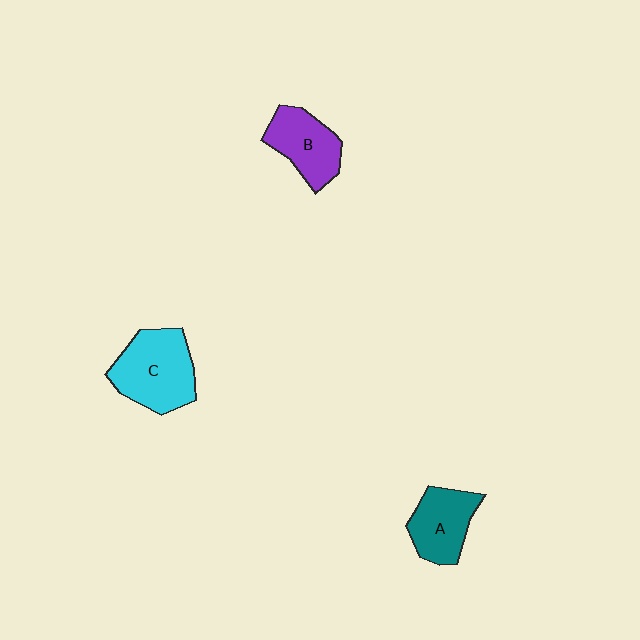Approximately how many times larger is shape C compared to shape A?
Approximately 1.4 times.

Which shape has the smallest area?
Shape A (teal).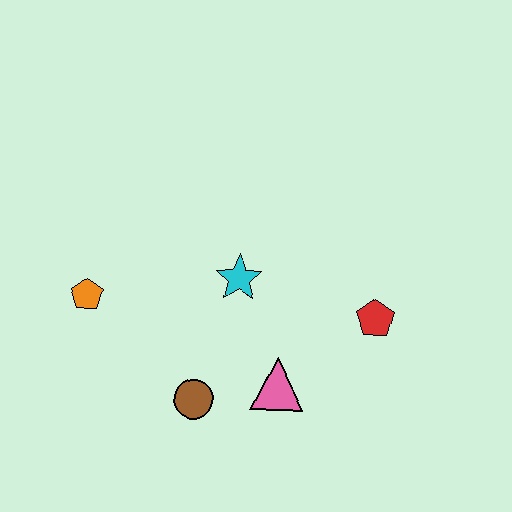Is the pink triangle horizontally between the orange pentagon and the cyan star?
No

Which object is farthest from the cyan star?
The orange pentagon is farthest from the cyan star.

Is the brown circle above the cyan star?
No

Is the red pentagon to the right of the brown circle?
Yes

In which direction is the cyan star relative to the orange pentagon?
The cyan star is to the right of the orange pentagon.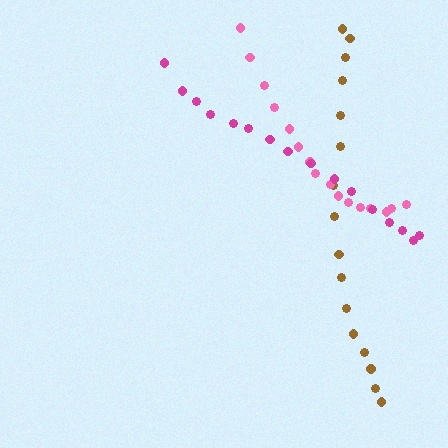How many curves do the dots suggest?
There are 3 distinct paths.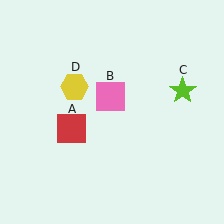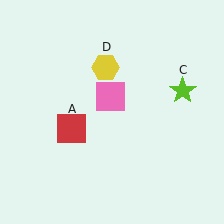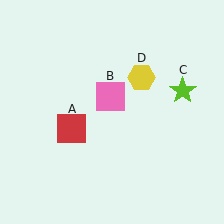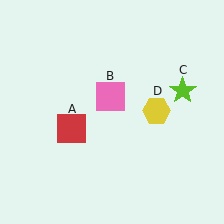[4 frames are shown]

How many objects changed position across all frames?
1 object changed position: yellow hexagon (object D).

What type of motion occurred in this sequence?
The yellow hexagon (object D) rotated clockwise around the center of the scene.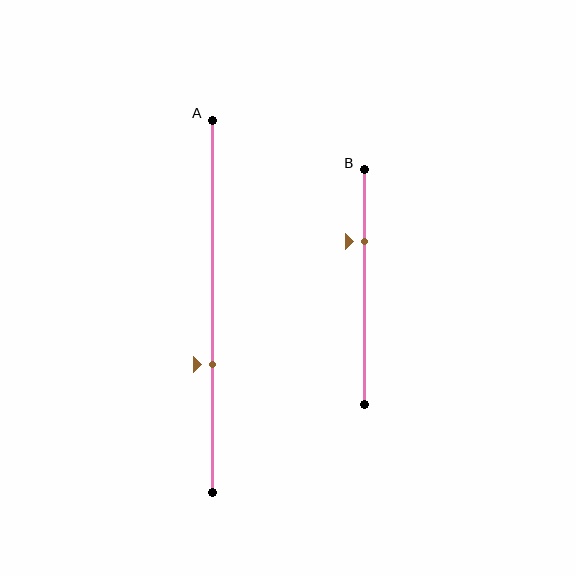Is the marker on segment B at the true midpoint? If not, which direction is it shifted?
No, the marker on segment B is shifted upward by about 19% of the segment length.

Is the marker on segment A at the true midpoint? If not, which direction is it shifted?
No, the marker on segment A is shifted downward by about 16% of the segment length.